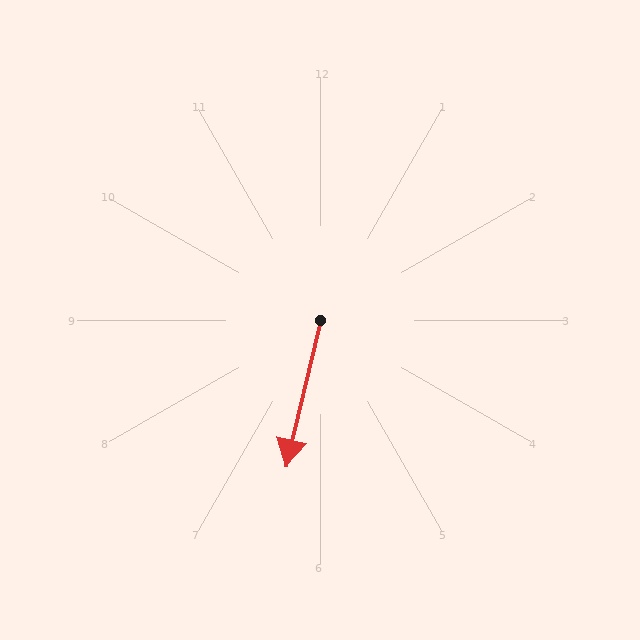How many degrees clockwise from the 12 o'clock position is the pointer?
Approximately 193 degrees.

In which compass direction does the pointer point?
South.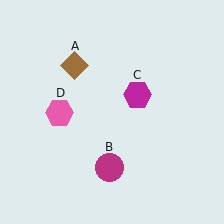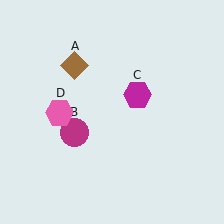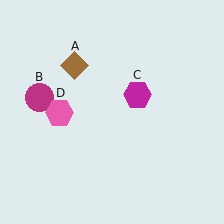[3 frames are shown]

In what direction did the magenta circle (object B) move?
The magenta circle (object B) moved up and to the left.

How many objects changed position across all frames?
1 object changed position: magenta circle (object B).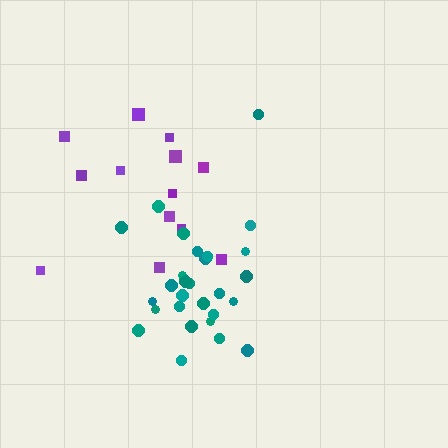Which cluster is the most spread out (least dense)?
Purple.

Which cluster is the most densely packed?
Teal.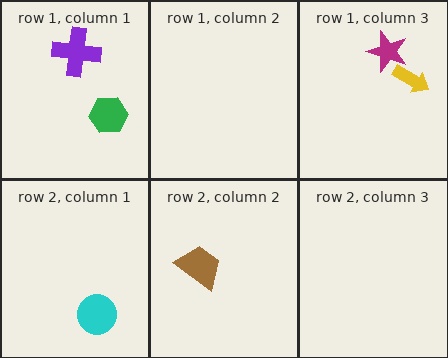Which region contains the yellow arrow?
The row 1, column 3 region.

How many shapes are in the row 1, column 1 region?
2.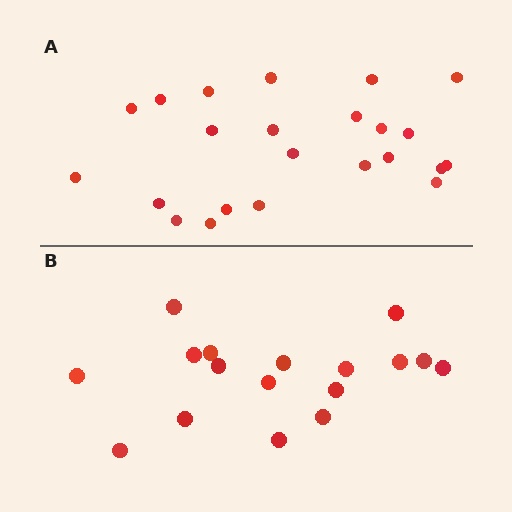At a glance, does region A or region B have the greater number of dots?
Region A (the top region) has more dots.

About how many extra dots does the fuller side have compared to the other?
Region A has about 6 more dots than region B.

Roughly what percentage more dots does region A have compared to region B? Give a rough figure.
About 35% more.